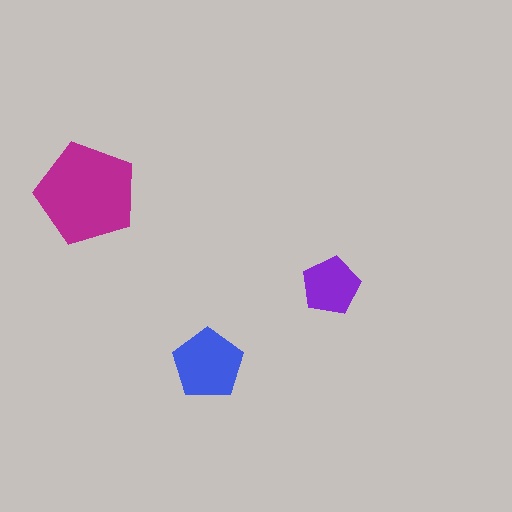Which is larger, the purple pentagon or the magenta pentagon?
The magenta one.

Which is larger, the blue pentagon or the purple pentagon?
The blue one.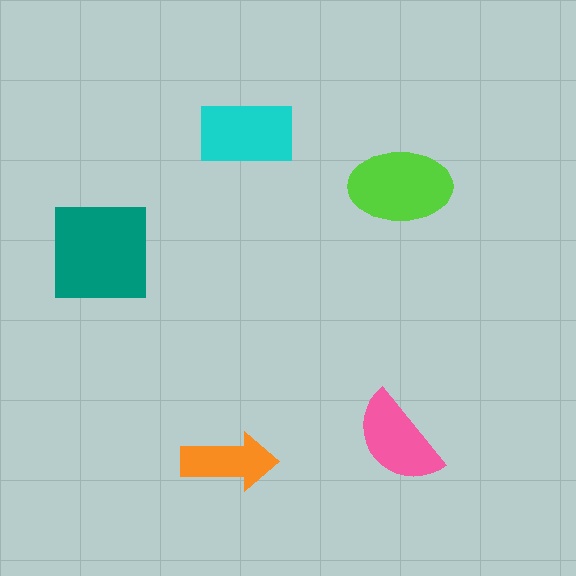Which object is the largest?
The teal square.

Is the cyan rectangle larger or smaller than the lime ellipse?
Smaller.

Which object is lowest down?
The orange arrow is bottommost.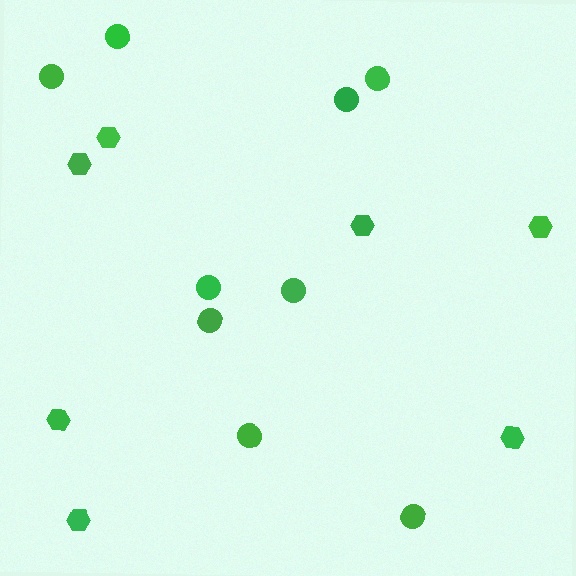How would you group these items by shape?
There are 2 groups: one group of hexagons (7) and one group of circles (9).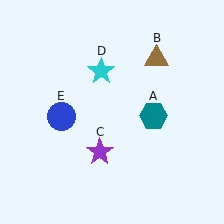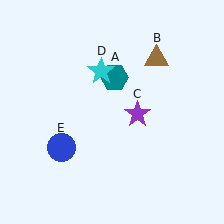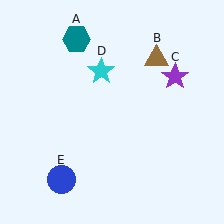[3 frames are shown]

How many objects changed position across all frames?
3 objects changed position: teal hexagon (object A), purple star (object C), blue circle (object E).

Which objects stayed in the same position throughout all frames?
Brown triangle (object B) and cyan star (object D) remained stationary.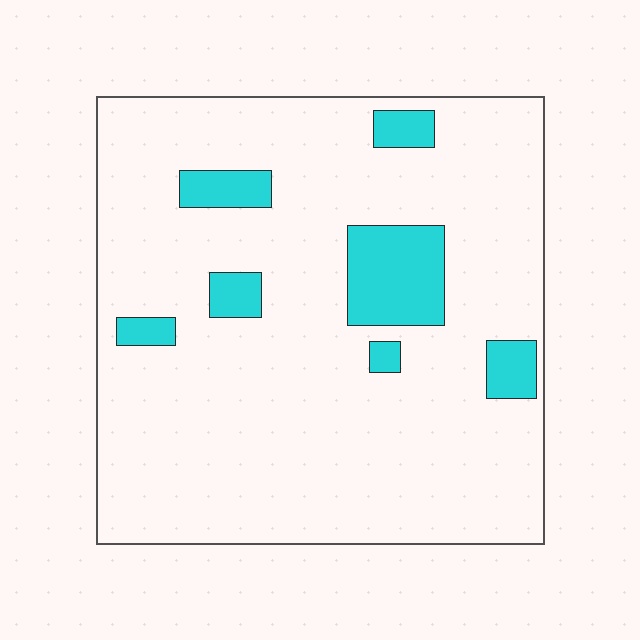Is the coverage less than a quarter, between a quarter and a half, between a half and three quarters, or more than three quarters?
Less than a quarter.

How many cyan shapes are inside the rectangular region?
7.